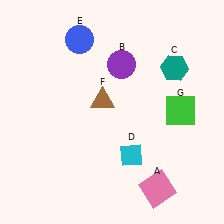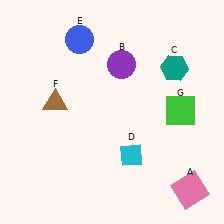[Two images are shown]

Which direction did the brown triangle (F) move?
The brown triangle (F) moved left.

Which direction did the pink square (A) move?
The pink square (A) moved right.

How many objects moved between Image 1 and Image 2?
2 objects moved between the two images.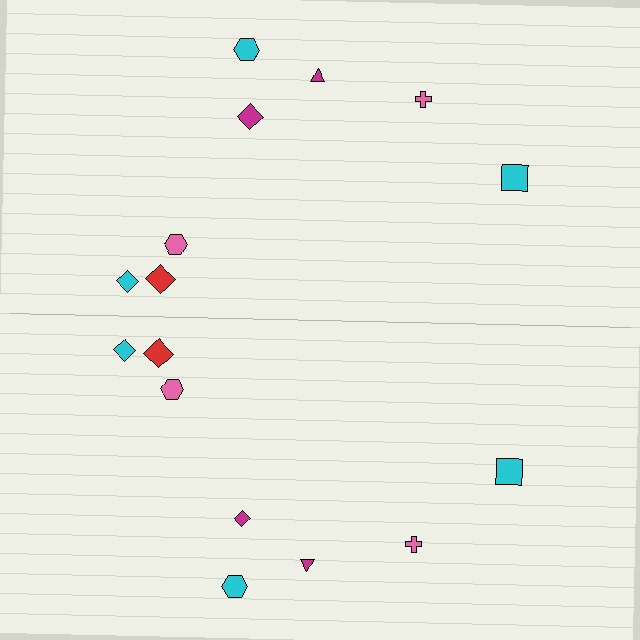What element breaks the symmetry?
The magenta diamond on the bottom side has a different size than its mirror counterpart.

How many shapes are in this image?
There are 16 shapes in this image.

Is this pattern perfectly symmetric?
No, the pattern is not perfectly symmetric. The magenta diamond on the bottom side has a different size than its mirror counterpart.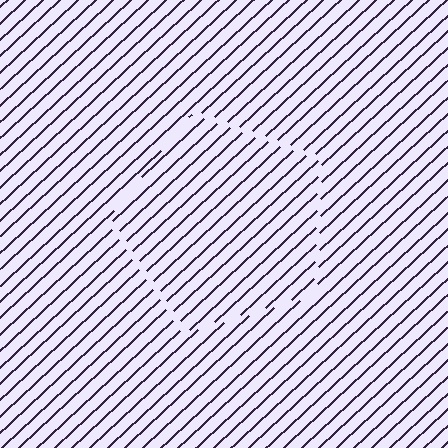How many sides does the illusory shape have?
5 sides — the line-ends trace a pentagon.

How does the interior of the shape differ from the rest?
The interior of the shape contains the same grating, shifted by half a period — the contour is defined by the phase discontinuity where line-ends from the inner and outer gratings abut.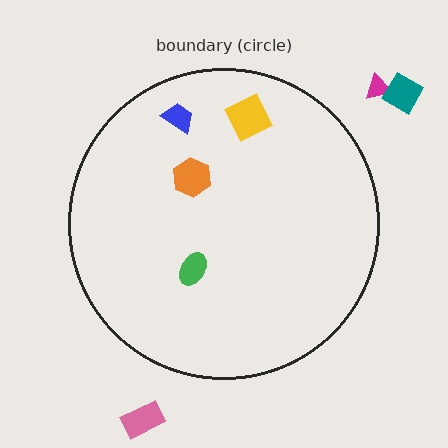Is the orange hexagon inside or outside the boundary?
Inside.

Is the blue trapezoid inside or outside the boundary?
Inside.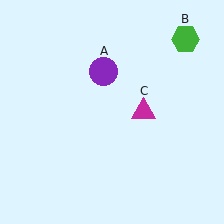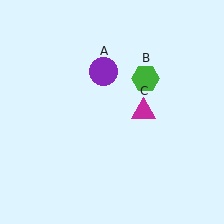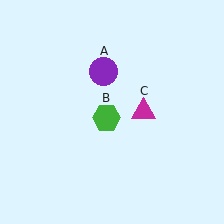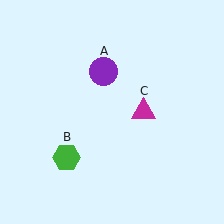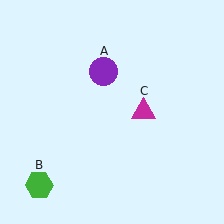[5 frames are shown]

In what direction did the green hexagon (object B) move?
The green hexagon (object B) moved down and to the left.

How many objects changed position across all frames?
1 object changed position: green hexagon (object B).